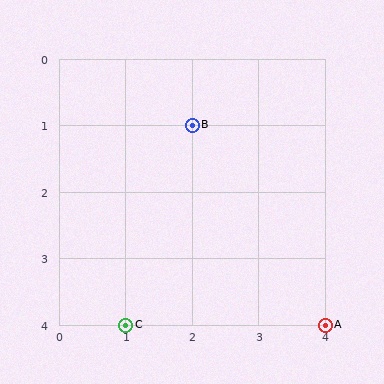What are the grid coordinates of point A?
Point A is at grid coordinates (4, 4).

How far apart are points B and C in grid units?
Points B and C are 1 column and 3 rows apart (about 3.2 grid units diagonally).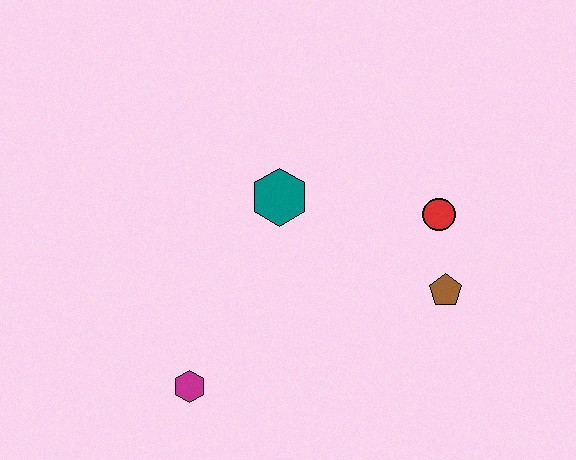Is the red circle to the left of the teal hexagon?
No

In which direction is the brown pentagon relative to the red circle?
The brown pentagon is below the red circle.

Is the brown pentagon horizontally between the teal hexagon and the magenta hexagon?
No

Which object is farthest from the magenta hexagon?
The red circle is farthest from the magenta hexagon.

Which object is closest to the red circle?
The brown pentagon is closest to the red circle.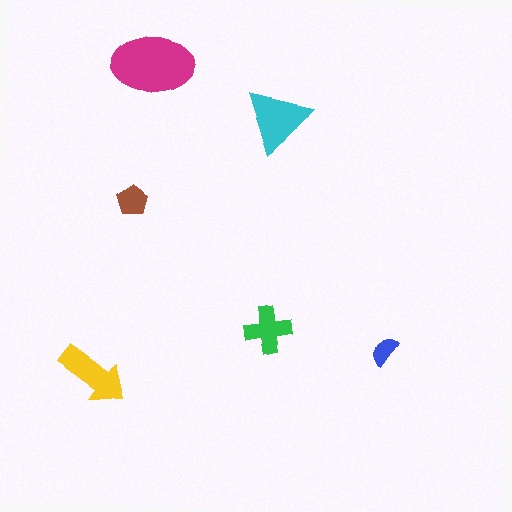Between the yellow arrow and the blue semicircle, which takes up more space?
The yellow arrow.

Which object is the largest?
The magenta ellipse.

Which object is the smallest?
The blue semicircle.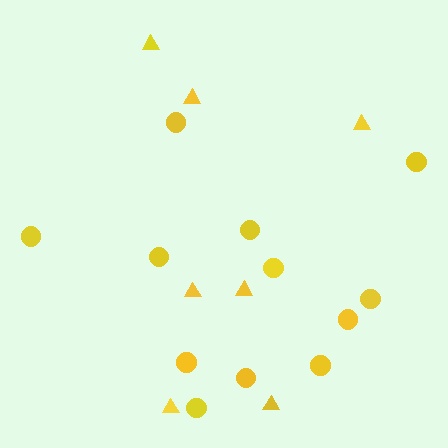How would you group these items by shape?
There are 2 groups: one group of circles (12) and one group of triangles (7).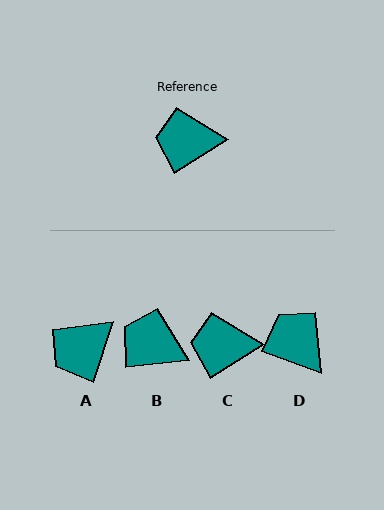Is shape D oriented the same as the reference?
No, it is off by about 53 degrees.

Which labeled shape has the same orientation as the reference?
C.